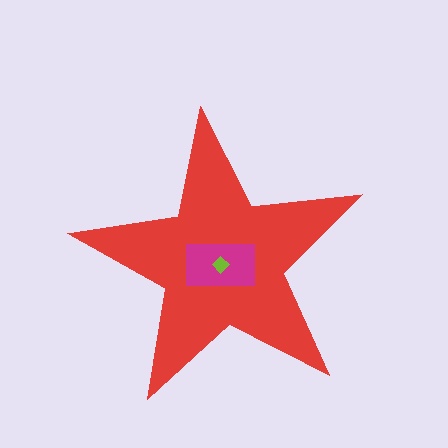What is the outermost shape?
The red star.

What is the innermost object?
The lime diamond.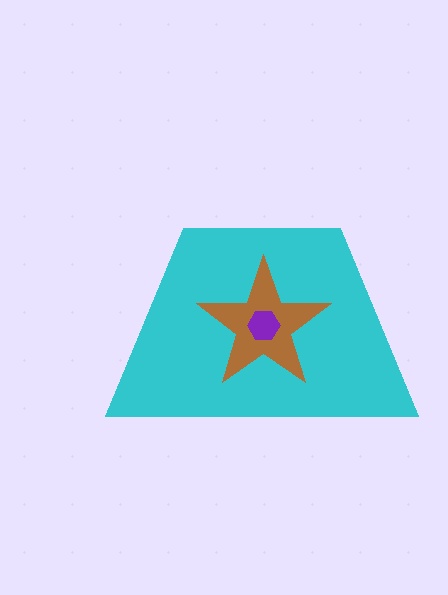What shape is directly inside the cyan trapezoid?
The brown star.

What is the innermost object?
The purple hexagon.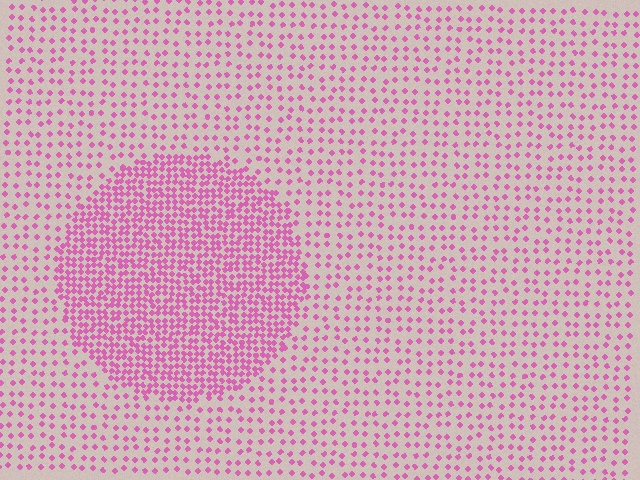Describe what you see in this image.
The image contains small pink elements arranged at two different densities. A circle-shaped region is visible where the elements are more densely packed than the surrounding area.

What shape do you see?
I see a circle.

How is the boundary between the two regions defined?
The boundary is defined by a change in element density (approximately 2.5x ratio). All elements are the same color, size, and shape.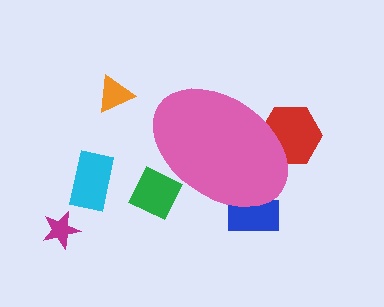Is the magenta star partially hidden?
No, the magenta star is fully visible.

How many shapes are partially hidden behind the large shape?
3 shapes are partially hidden.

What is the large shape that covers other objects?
A pink ellipse.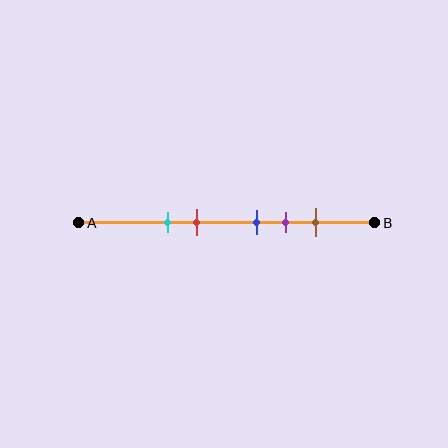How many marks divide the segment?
There are 5 marks dividing the segment.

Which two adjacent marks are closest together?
The blue and purple marks are the closest adjacent pair.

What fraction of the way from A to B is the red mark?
The red mark is approximately 40% (0.4) of the way from A to B.